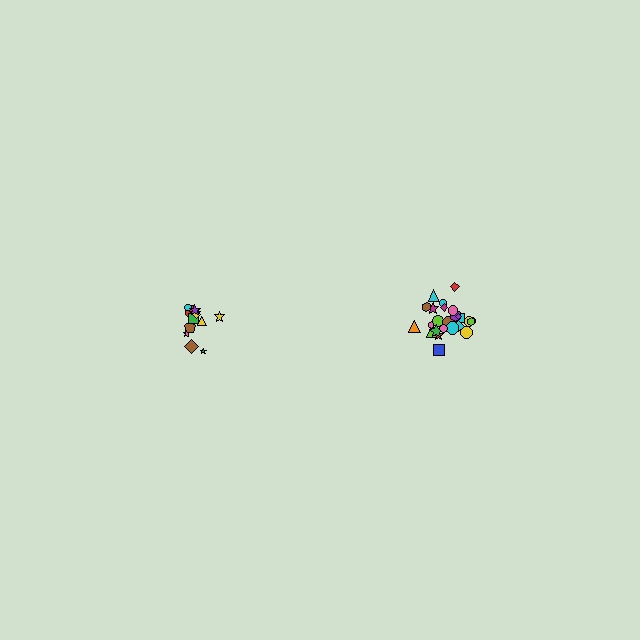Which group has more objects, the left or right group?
The right group.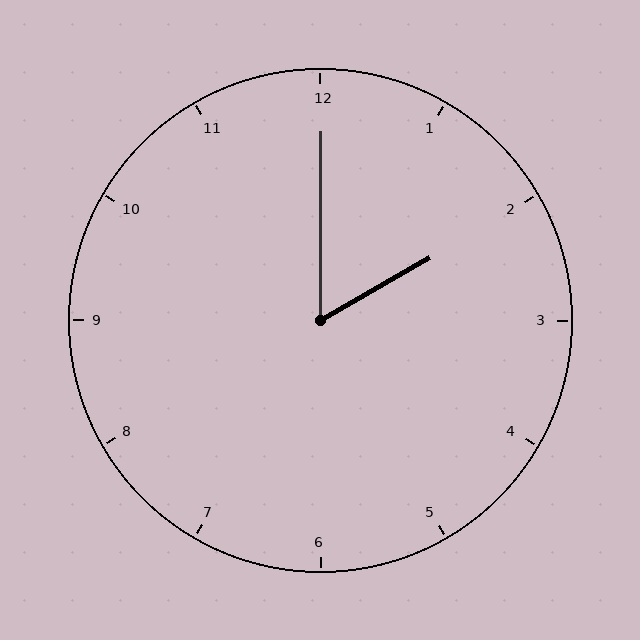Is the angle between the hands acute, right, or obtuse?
It is acute.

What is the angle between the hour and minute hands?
Approximately 60 degrees.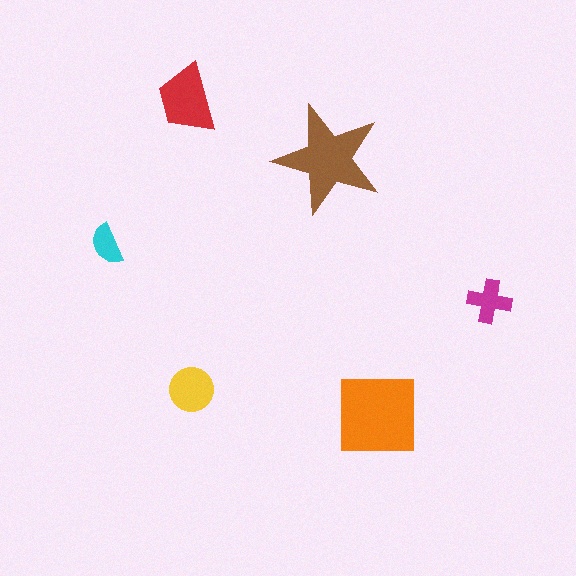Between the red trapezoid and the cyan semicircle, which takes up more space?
The red trapezoid.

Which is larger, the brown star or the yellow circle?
The brown star.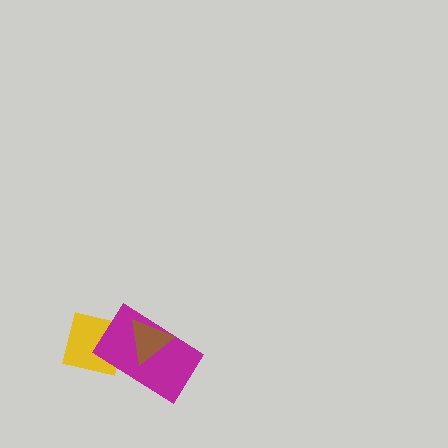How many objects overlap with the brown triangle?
2 objects overlap with the brown triangle.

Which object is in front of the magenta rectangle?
The brown triangle is in front of the magenta rectangle.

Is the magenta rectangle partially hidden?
Yes, it is partially covered by another shape.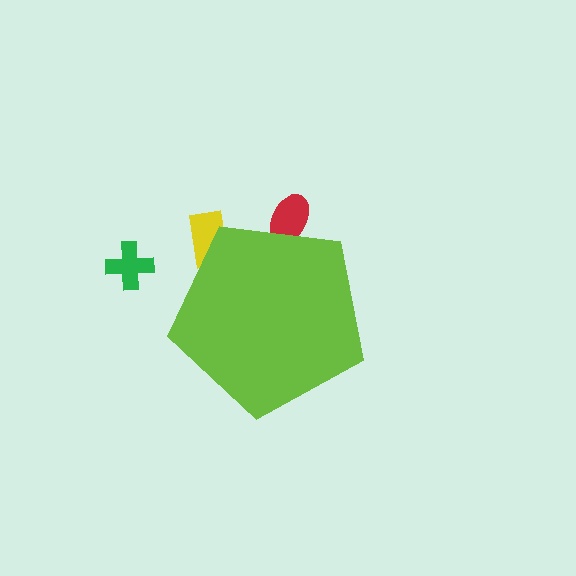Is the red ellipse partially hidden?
Yes, the red ellipse is partially hidden behind the lime pentagon.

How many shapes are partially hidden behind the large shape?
2 shapes are partially hidden.